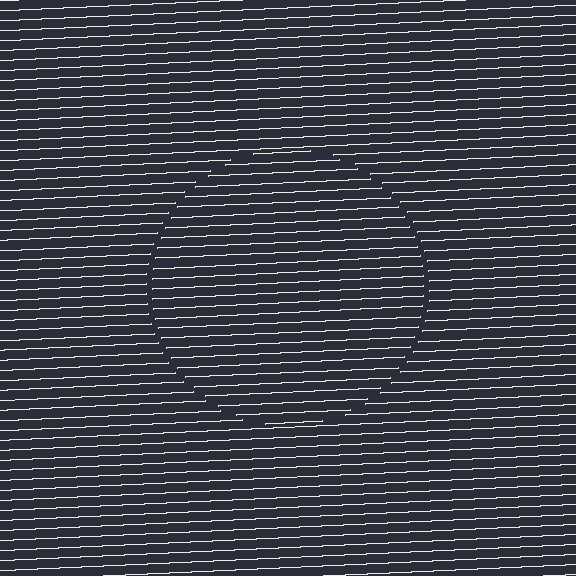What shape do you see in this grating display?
An illusory circle. The interior of the shape contains the same grating, shifted by half a period — the contour is defined by the phase discontinuity where line-ends from the inner and outer gratings abut.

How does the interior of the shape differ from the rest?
The interior of the shape contains the same grating, shifted by half a period — the contour is defined by the phase discontinuity where line-ends from the inner and outer gratings abut.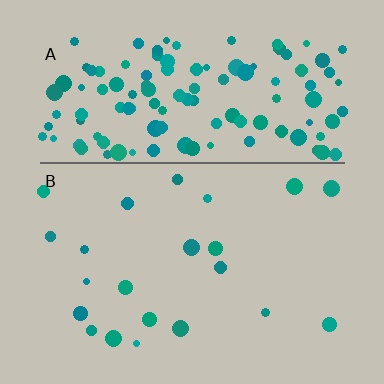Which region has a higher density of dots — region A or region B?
A (the top).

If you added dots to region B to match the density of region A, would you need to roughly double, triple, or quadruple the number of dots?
Approximately quadruple.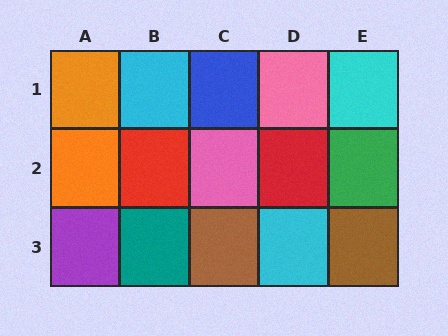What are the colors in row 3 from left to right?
Purple, teal, brown, cyan, brown.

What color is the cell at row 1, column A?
Orange.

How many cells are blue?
1 cell is blue.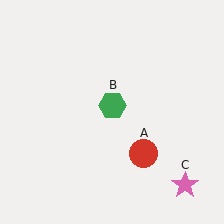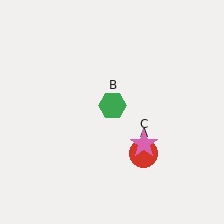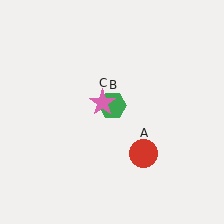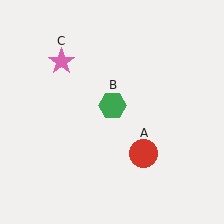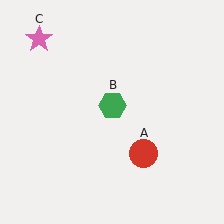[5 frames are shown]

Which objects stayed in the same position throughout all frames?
Red circle (object A) and green hexagon (object B) remained stationary.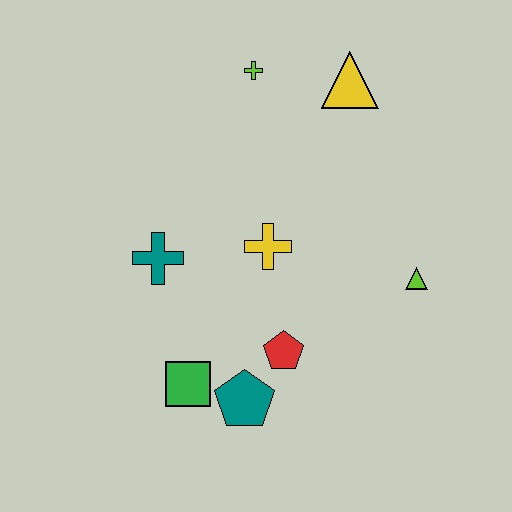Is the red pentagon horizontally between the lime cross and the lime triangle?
Yes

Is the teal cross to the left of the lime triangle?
Yes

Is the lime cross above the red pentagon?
Yes